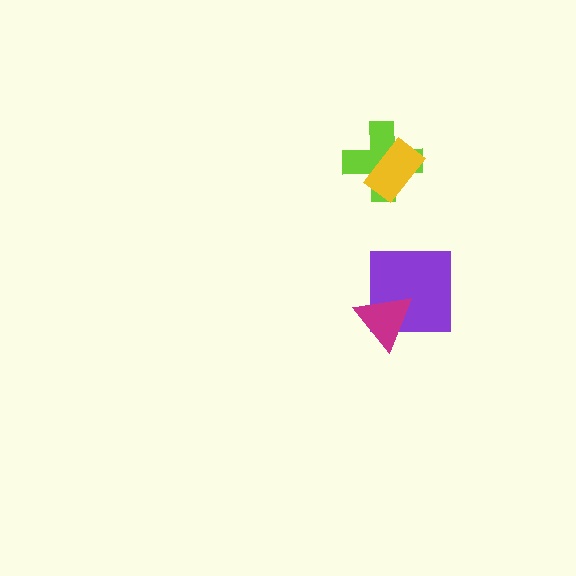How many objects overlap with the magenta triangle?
1 object overlaps with the magenta triangle.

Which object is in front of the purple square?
The magenta triangle is in front of the purple square.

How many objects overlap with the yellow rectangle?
1 object overlaps with the yellow rectangle.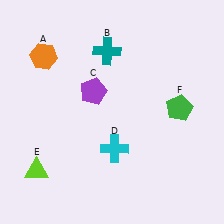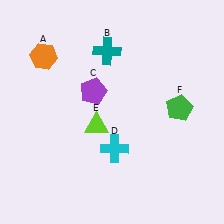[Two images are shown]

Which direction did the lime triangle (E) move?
The lime triangle (E) moved right.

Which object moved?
The lime triangle (E) moved right.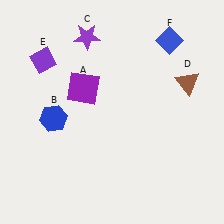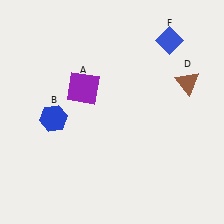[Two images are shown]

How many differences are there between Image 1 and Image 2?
There are 2 differences between the two images.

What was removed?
The purple star (C), the purple diamond (E) were removed in Image 2.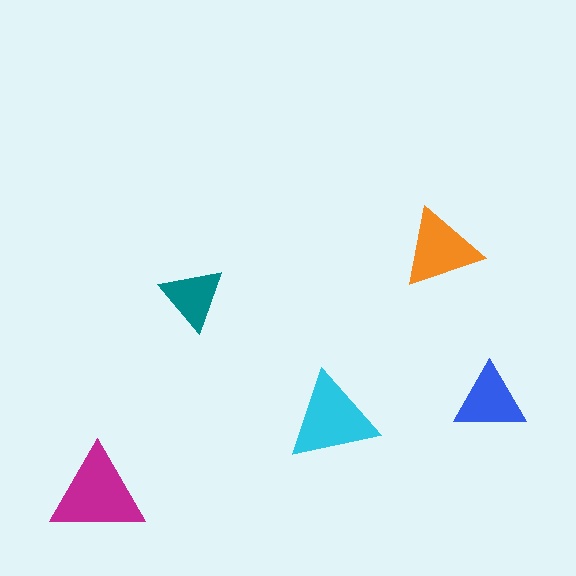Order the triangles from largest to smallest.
the magenta one, the cyan one, the orange one, the blue one, the teal one.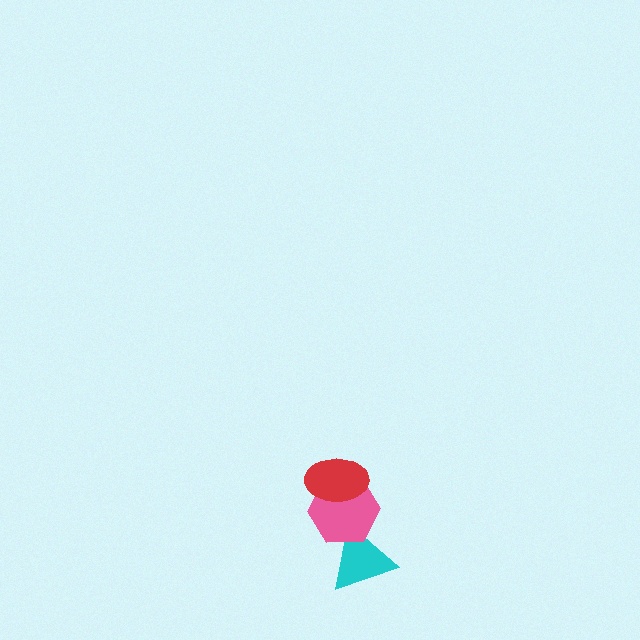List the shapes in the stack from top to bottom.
From top to bottom: the red ellipse, the pink hexagon, the cyan triangle.